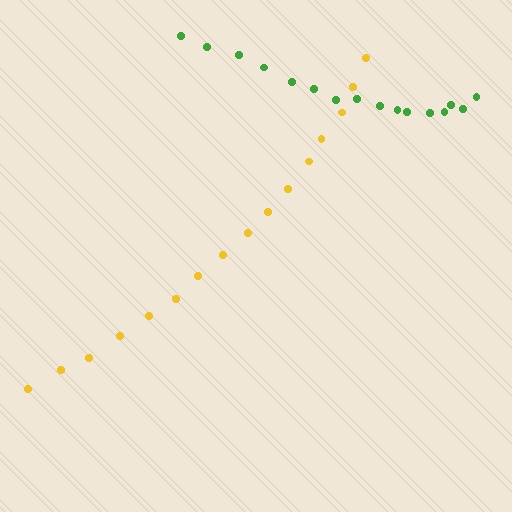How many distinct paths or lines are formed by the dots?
There are 2 distinct paths.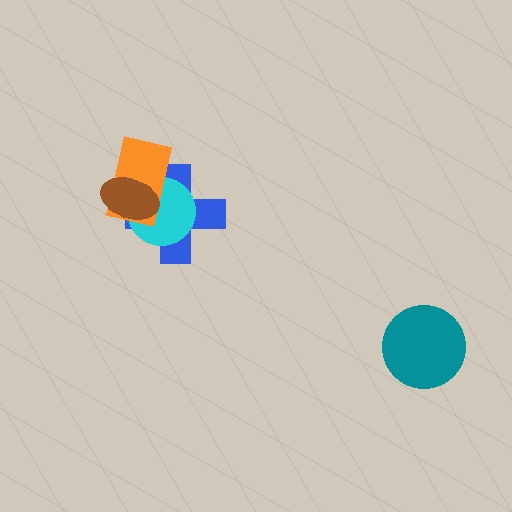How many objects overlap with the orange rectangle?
3 objects overlap with the orange rectangle.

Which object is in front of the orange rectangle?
The brown ellipse is in front of the orange rectangle.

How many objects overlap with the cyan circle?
3 objects overlap with the cyan circle.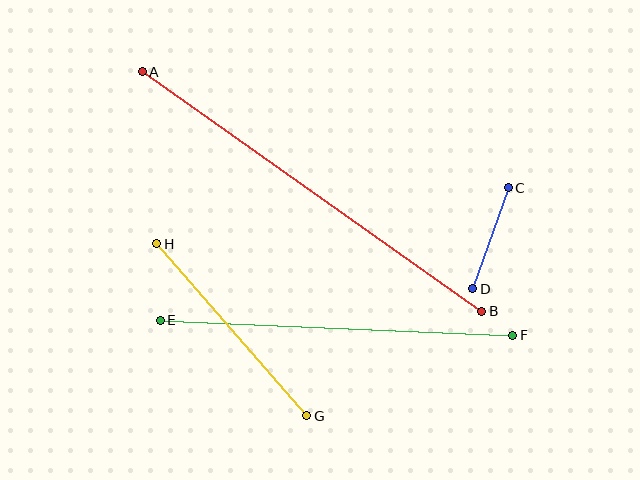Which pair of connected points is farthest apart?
Points A and B are farthest apart.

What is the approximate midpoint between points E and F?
The midpoint is at approximately (336, 328) pixels.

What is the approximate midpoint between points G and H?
The midpoint is at approximately (232, 330) pixels.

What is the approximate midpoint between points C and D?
The midpoint is at approximately (490, 238) pixels.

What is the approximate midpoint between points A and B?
The midpoint is at approximately (312, 191) pixels.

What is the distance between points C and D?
The distance is approximately 107 pixels.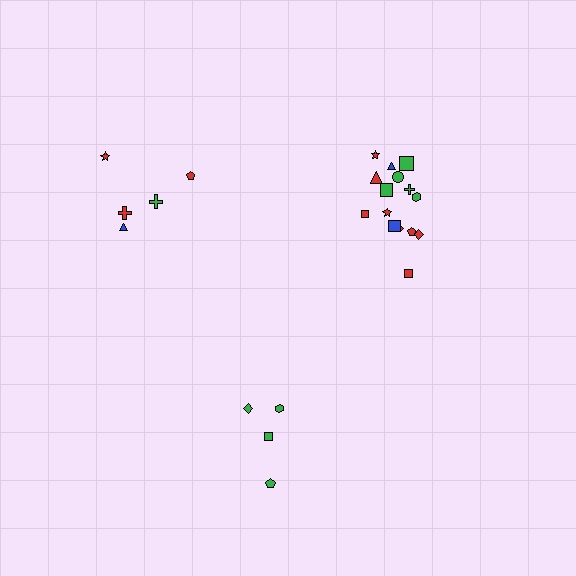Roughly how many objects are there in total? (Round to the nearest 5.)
Roughly 25 objects in total.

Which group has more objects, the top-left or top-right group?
The top-right group.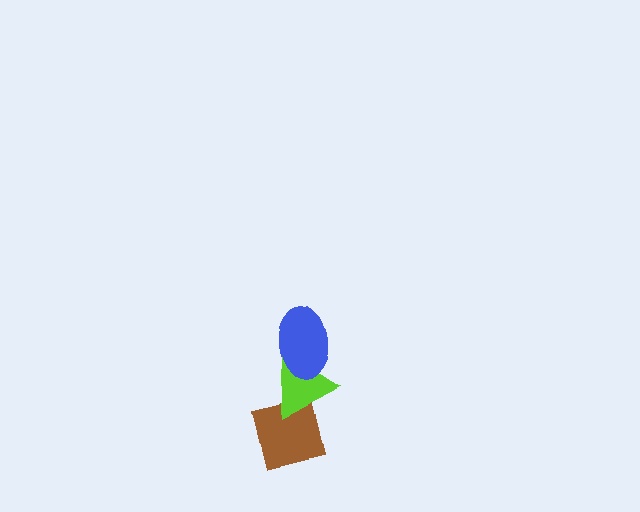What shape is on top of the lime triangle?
The blue ellipse is on top of the lime triangle.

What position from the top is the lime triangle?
The lime triangle is 2nd from the top.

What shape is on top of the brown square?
The lime triangle is on top of the brown square.